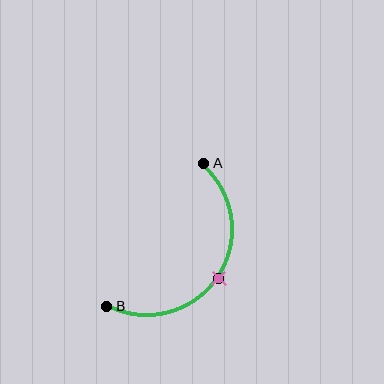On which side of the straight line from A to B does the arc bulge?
The arc bulges below and to the right of the straight line connecting A and B.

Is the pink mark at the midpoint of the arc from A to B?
Yes. The pink mark lies on the arc at equal arc-length from both A and B — it is the arc midpoint.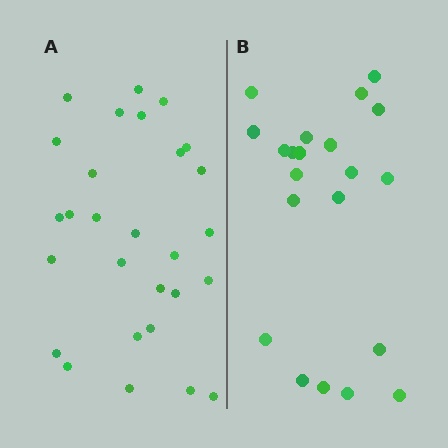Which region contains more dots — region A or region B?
Region A (the left region) has more dots.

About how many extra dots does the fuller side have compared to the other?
Region A has roughly 8 or so more dots than region B.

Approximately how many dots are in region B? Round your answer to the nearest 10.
About 20 dots. (The exact count is 21, which rounds to 20.)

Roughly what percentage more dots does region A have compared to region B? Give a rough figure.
About 35% more.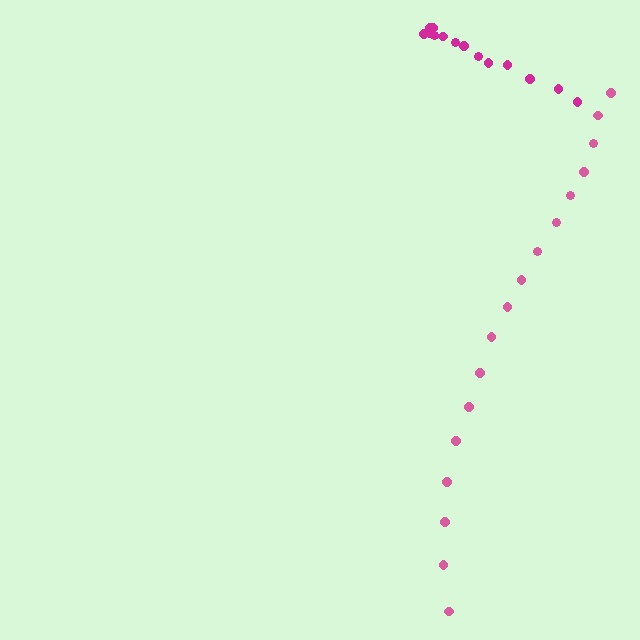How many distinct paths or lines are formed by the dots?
There are 2 distinct paths.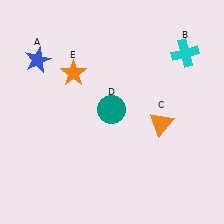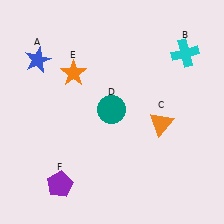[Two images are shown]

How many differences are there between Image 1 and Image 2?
There is 1 difference between the two images.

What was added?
A purple pentagon (F) was added in Image 2.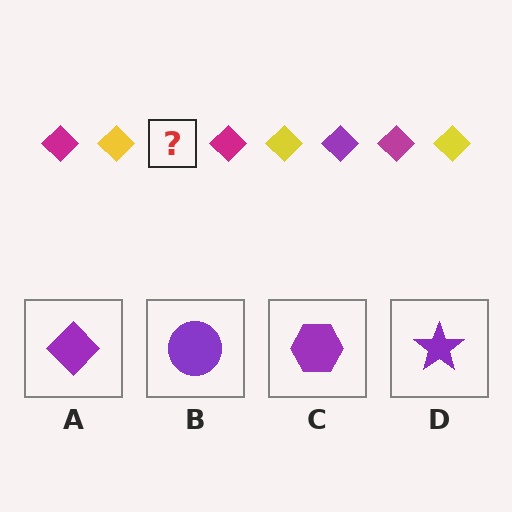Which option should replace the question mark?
Option A.